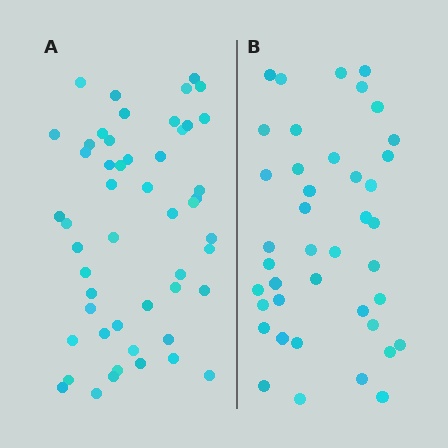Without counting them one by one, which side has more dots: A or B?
Region A (the left region) has more dots.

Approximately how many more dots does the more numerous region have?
Region A has roughly 10 or so more dots than region B.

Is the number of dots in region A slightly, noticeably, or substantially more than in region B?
Region A has only slightly more — the two regions are fairly close. The ratio is roughly 1.2 to 1.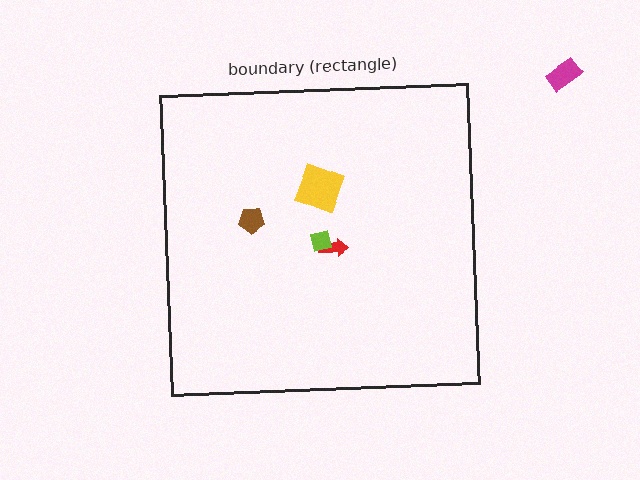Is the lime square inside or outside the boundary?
Inside.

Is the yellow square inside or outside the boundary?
Inside.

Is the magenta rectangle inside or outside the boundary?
Outside.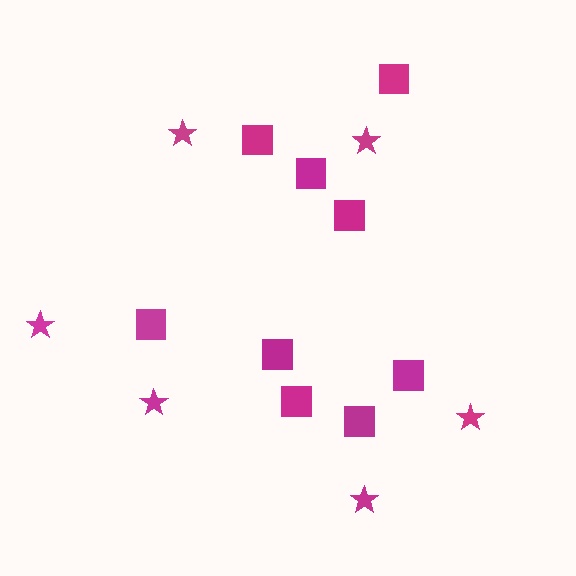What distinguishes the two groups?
There are 2 groups: one group of stars (6) and one group of squares (9).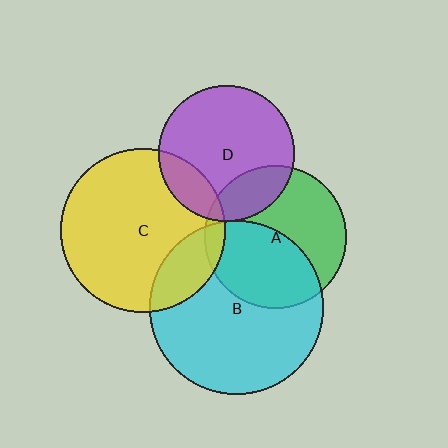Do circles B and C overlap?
Yes.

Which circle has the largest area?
Circle B (cyan).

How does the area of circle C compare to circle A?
Approximately 1.3 times.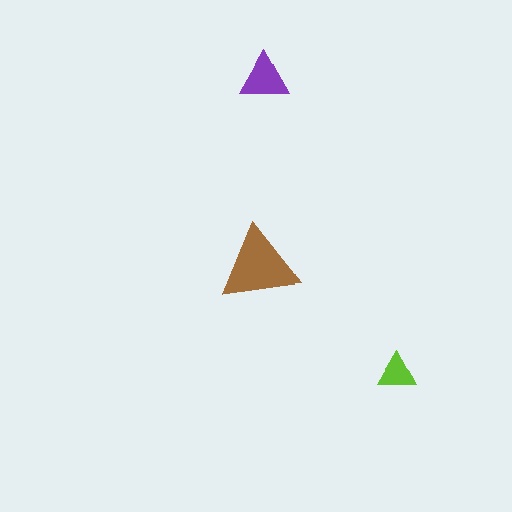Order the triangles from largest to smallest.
the brown one, the purple one, the lime one.